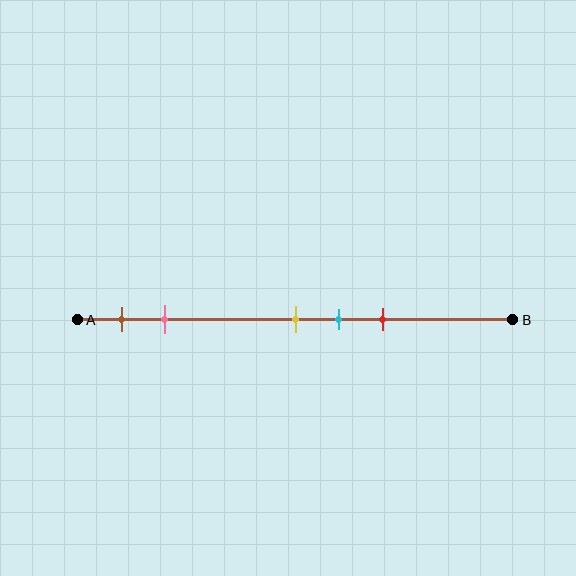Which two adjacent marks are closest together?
The yellow and cyan marks are the closest adjacent pair.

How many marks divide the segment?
There are 5 marks dividing the segment.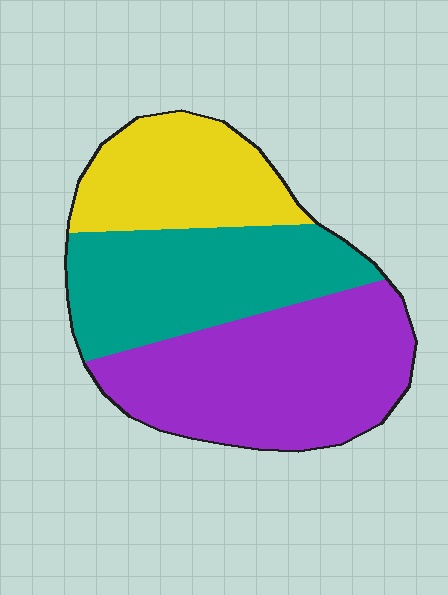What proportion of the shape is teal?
Teal covers roughly 35% of the shape.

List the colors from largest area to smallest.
From largest to smallest: purple, teal, yellow.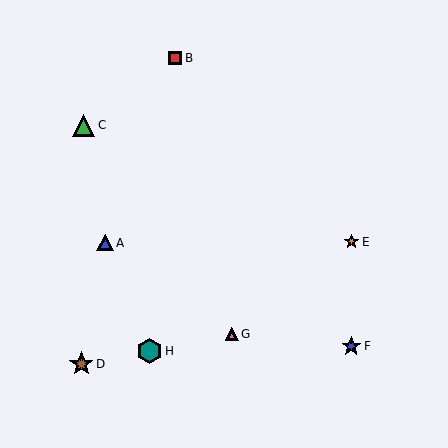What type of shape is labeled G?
Shape G is a pink triangle.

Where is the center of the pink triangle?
The center of the pink triangle is at (232, 334).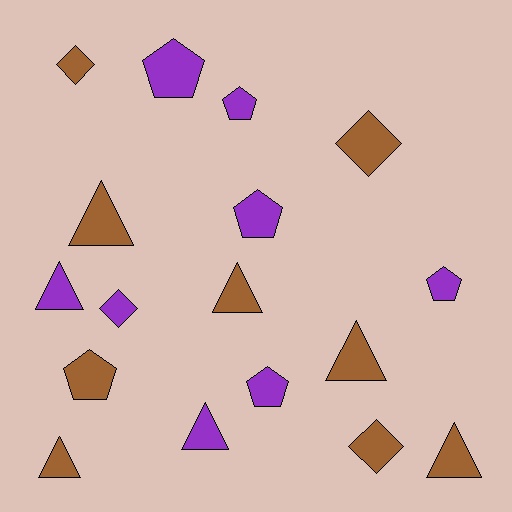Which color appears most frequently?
Brown, with 9 objects.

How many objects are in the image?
There are 17 objects.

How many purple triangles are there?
There are 2 purple triangles.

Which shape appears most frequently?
Triangle, with 7 objects.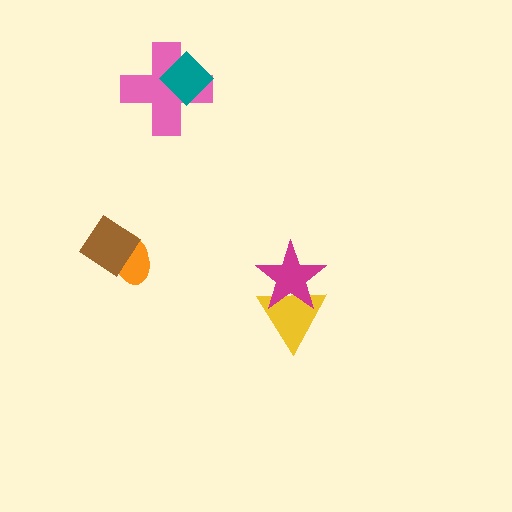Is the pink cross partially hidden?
Yes, it is partially covered by another shape.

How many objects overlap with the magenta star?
1 object overlaps with the magenta star.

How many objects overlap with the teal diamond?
1 object overlaps with the teal diamond.